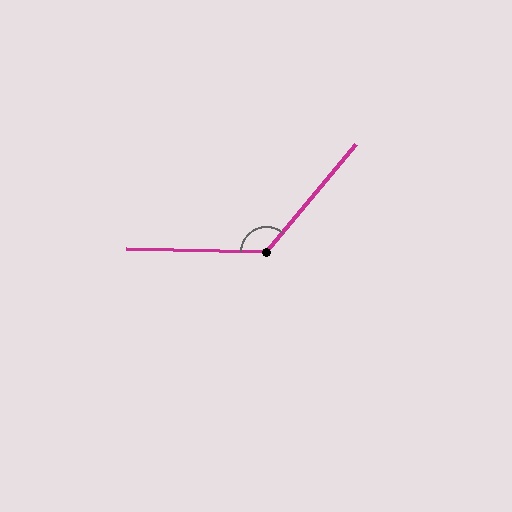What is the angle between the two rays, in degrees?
Approximately 128 degrees.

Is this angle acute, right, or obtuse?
It is obtuse.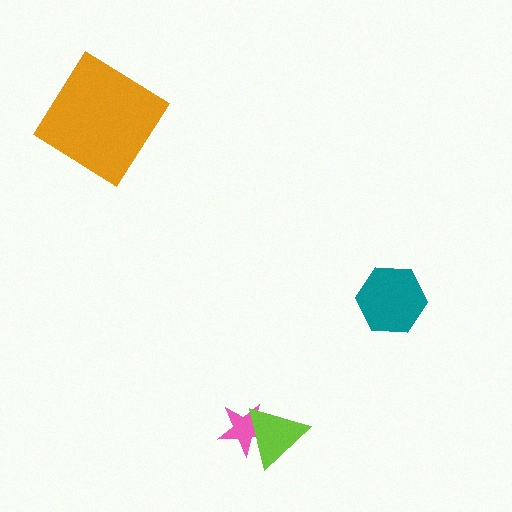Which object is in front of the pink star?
The lime triangle is in front of the pink star.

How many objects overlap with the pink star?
1 object overlaps with the pink star.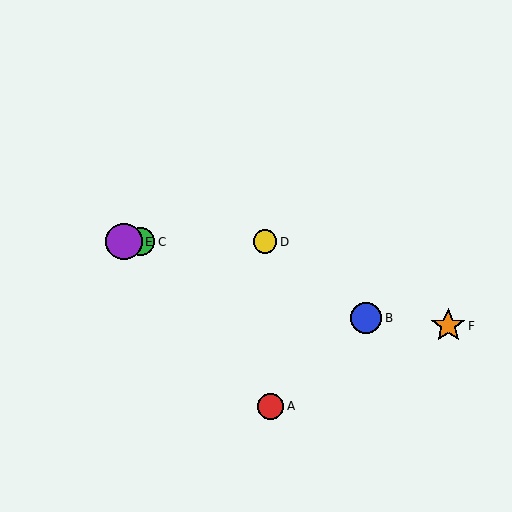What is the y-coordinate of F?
Object F is at y≈326.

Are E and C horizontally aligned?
Yes, both are at y≈242.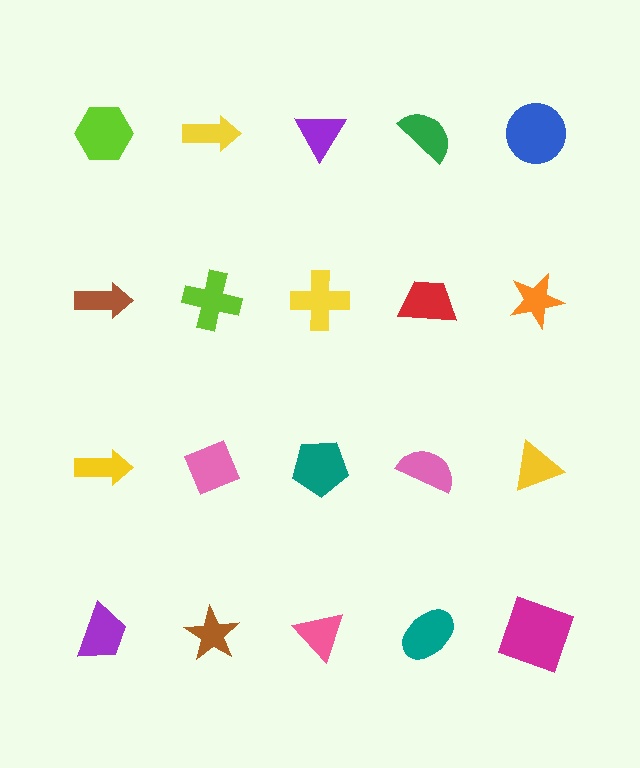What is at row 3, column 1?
A yellow arrow.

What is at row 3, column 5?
A yellow triangle.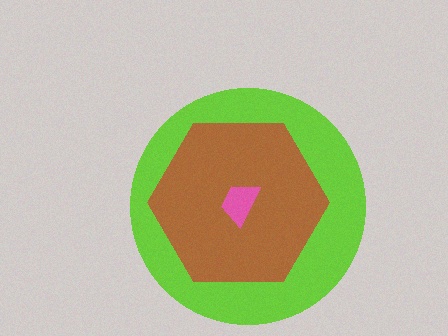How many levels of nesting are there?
3.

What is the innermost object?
The pink trapezoid.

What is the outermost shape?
The lime circle.